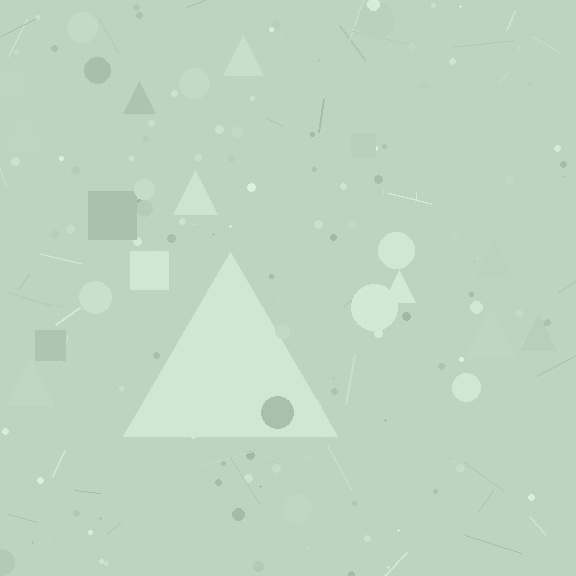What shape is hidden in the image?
A triangle is hidden in the image.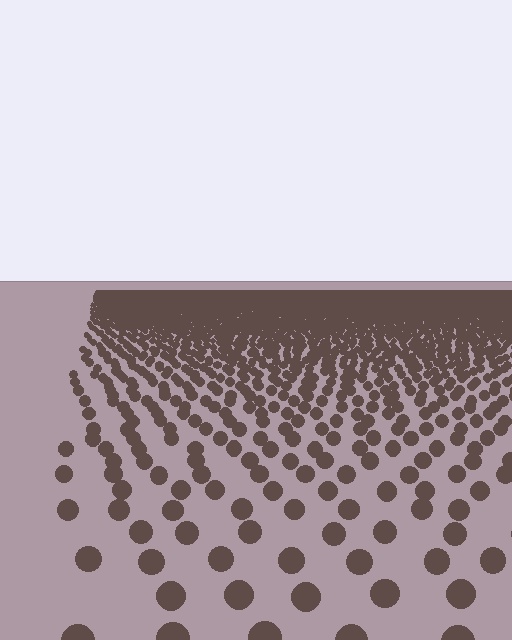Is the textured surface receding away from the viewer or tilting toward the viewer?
The surface is receding away from the viewer. Texture elements get smaller and denser toward the top.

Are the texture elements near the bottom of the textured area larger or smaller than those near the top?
Larger. Near the bottom, elements are closer to the viewer and appear at a bigger on-screen size.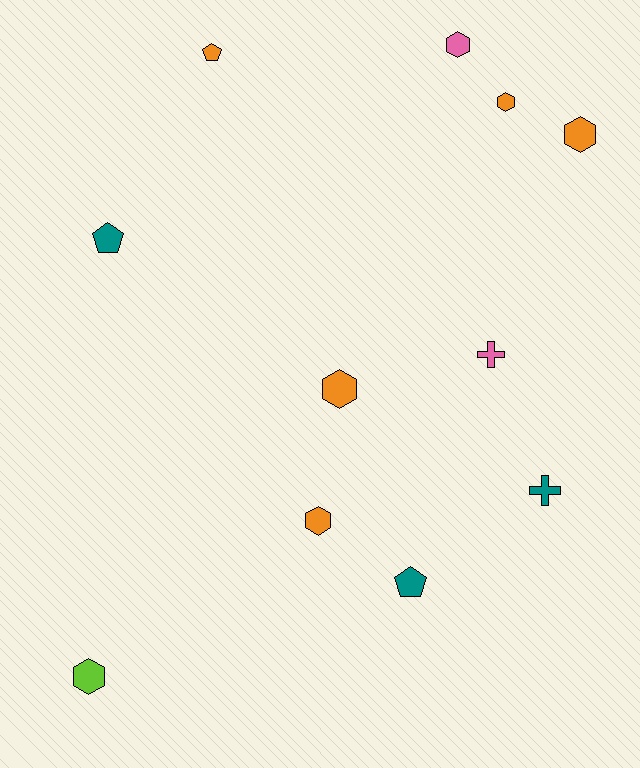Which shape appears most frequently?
Hexagon, with 6 objects.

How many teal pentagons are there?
There are 2 teal pentagons.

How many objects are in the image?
There are 11 objects.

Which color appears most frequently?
Orange, with 5 objects.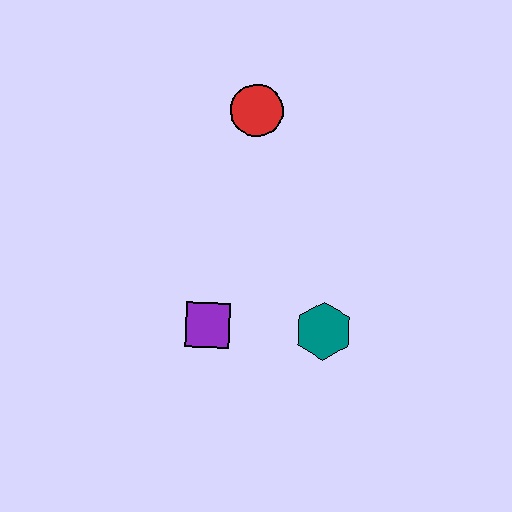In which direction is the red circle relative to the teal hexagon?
The red circle is above the teal hexagon.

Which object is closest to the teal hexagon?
The purple square is closest to the teal hexagon.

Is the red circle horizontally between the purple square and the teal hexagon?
Yes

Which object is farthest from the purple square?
The red circle is farthest from the purple square.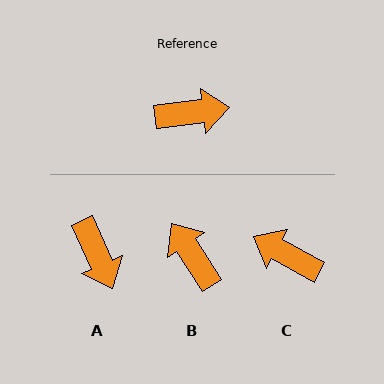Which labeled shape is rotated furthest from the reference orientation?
C, about 144 degrees away.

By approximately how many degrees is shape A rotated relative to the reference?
Approximately 73 degrees clockwise.